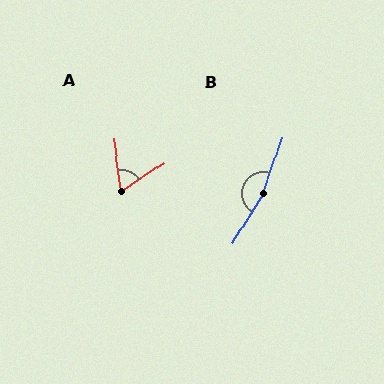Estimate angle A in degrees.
Approximately 64 degrees.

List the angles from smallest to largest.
A (64°), B (167°).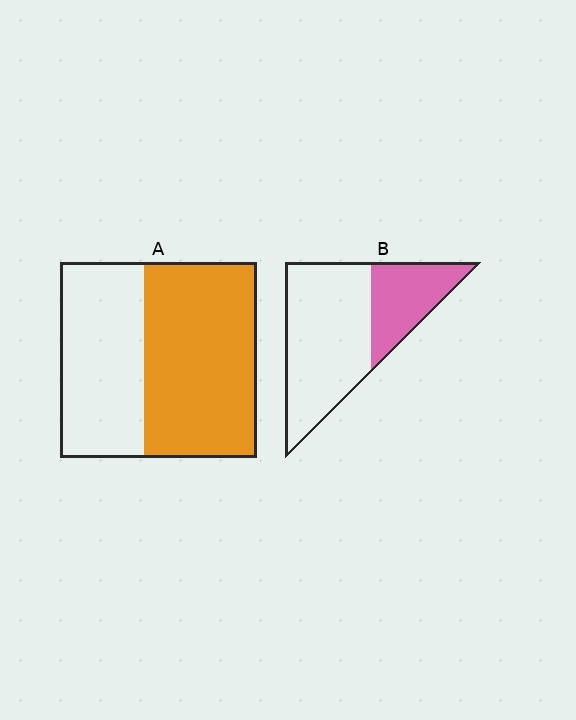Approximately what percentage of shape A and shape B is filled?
A is approximately 55% and B is approximately 30%.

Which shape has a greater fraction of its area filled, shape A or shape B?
Shape A.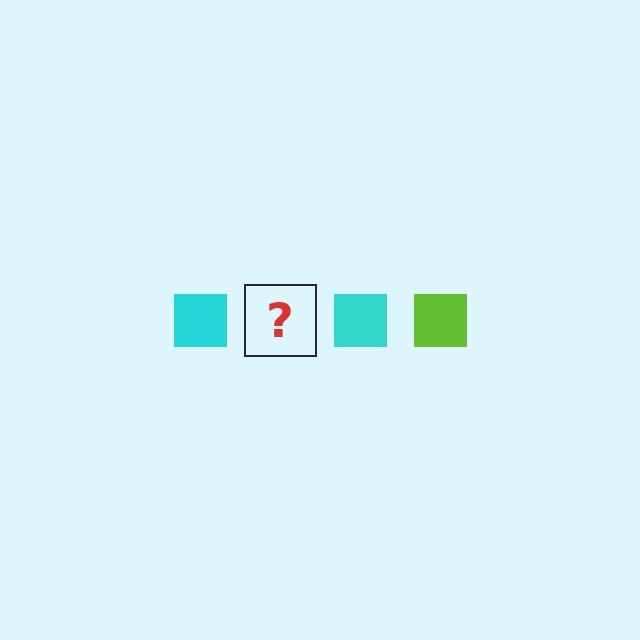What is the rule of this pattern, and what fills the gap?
The rule is that the pattern cycles through cyan, lime squares. The gap should be filled with a lime square.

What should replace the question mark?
The question mark should be replaced with a lime square.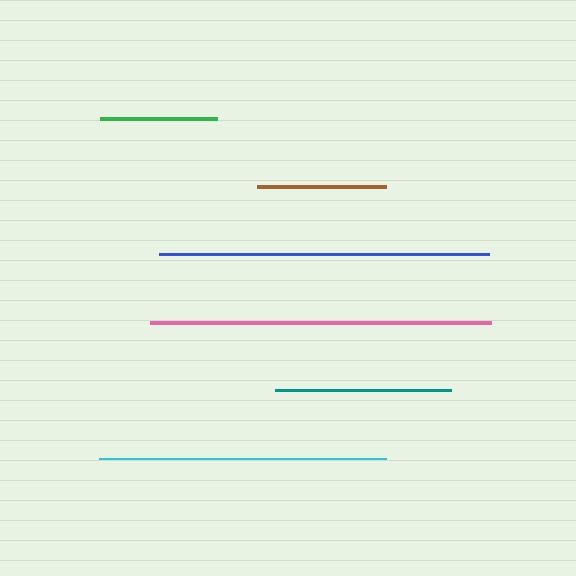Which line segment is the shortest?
The green line is the shortest at approximately 117 pixels.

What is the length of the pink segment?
The pink segment is approximately 341 pixels long.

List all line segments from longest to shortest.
From longest to shortest: pink, blue, cyan, teal, brown, green.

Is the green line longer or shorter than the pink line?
The pink line is longer than the green line.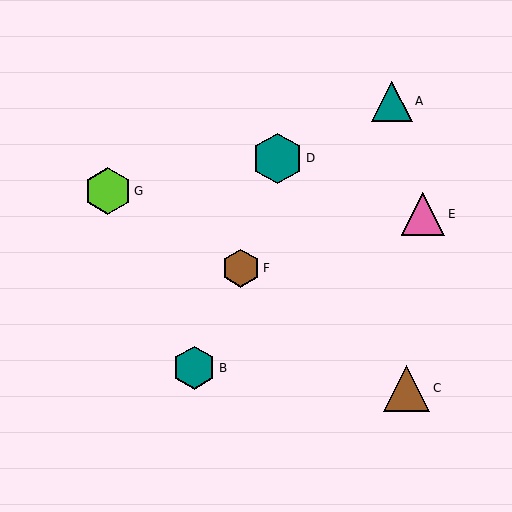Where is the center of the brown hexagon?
The center of the brown hexagon is at (241, 268).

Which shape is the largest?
The teal hexagon (labeled D) is the largest.